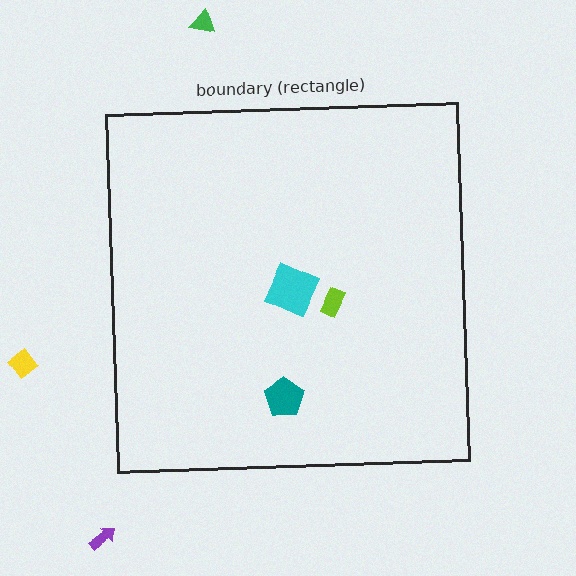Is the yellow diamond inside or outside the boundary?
Outside.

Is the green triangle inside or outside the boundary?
Outside.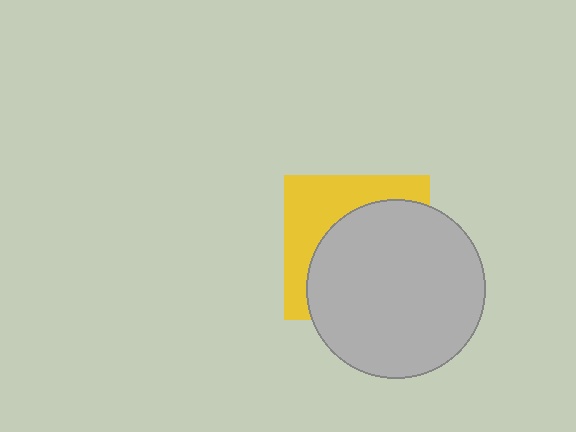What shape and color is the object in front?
The object in front is a light gray circle.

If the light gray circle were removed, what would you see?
You would see the complete yellow square.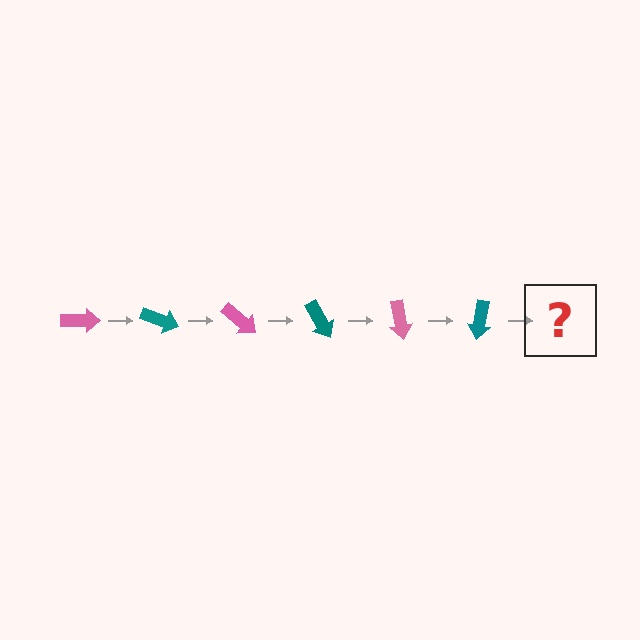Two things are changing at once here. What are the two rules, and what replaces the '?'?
The two rules are that it rotates 20 degrees each step and the color cycles through pink and teal. The '?' should be a pink arrow, rotated 120 degrees from the start.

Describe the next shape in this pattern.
It should be a pink arrow, rotated 120 degrees from the start.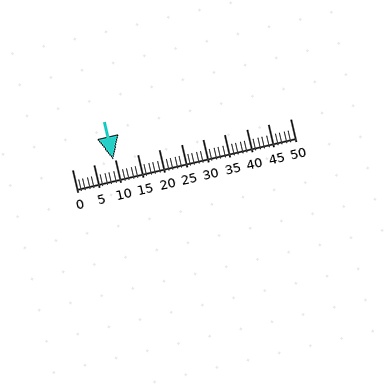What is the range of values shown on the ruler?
The ruler shows values from 0 to 50.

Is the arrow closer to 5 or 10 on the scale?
The arrow is closer to 10.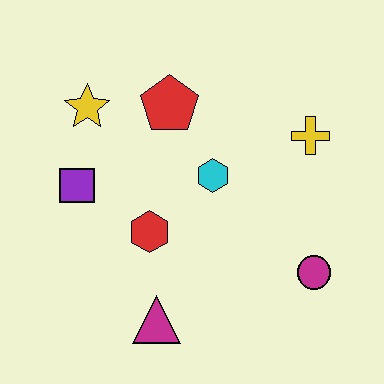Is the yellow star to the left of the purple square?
No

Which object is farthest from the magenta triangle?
The yellow cross is farthest from the magenta triangle.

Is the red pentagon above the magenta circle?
Yes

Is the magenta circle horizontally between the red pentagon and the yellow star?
No